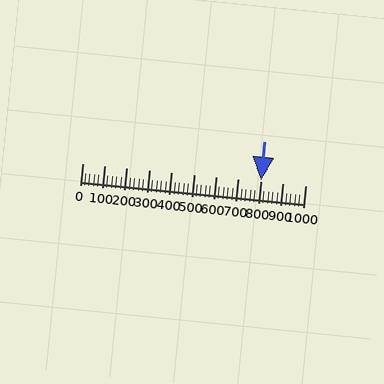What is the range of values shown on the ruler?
The ruler shows values from 0 to 1000.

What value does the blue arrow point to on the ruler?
The blue arrow points to approximately 800.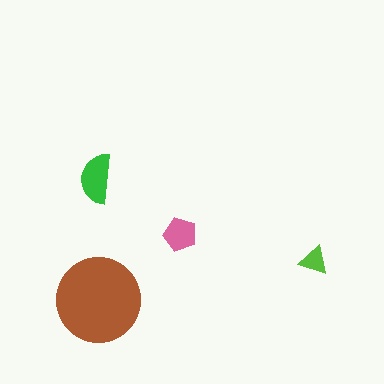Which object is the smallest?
The lime triangle.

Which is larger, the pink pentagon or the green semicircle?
The green semicircle.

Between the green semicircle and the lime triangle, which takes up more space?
The green semicircle.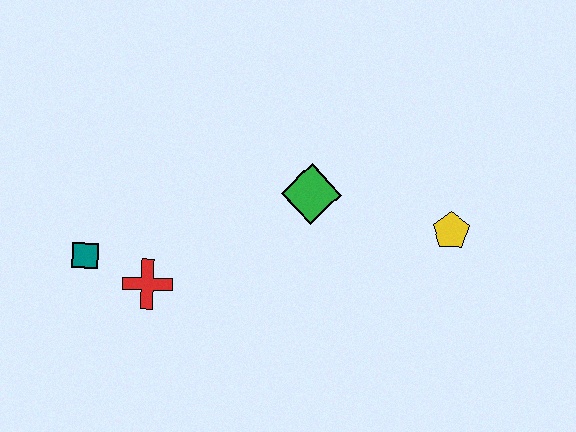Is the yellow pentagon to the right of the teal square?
Yes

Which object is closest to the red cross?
The teal square is closest to the red cross.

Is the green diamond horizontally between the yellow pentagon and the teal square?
Yes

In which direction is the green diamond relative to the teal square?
The green diamond is to the right of the teal square.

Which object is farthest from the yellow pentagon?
The teal square is farthest from the yellow pentagon.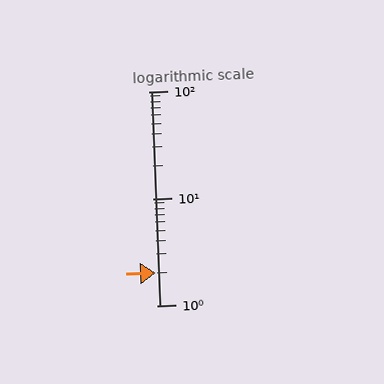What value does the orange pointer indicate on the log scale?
The pointer indicates approximately 2.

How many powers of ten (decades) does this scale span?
The scale spans 2 decades, from 1 to 100.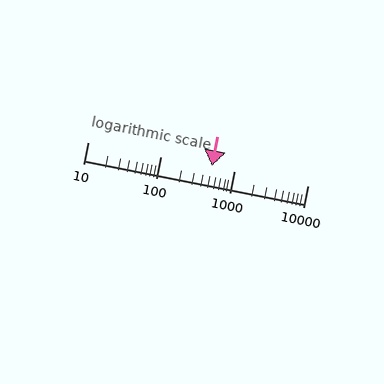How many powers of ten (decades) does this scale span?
The scale spans 3 decades, from 10 to 10000.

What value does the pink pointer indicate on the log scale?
The pointer indicates approximately 490.